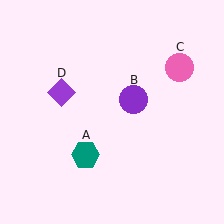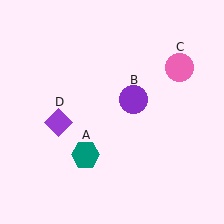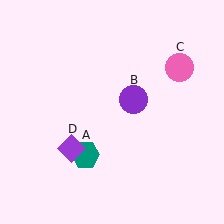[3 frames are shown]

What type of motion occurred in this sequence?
The purple diamond (object D) rotated counterclockwise around the center of the scene.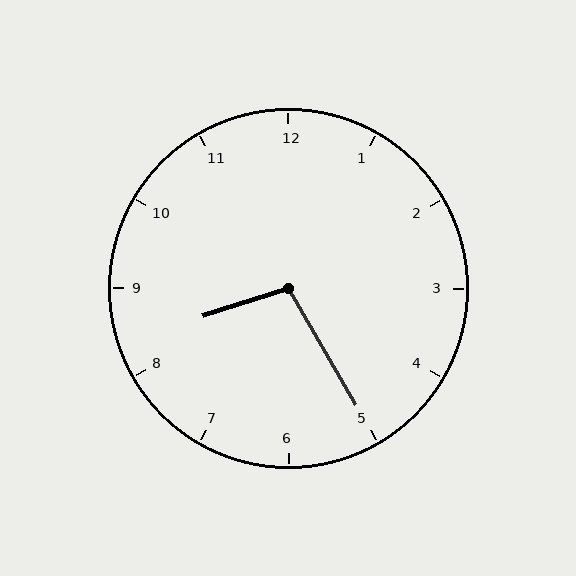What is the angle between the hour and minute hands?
Approximately 102 degrees.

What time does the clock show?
8:25.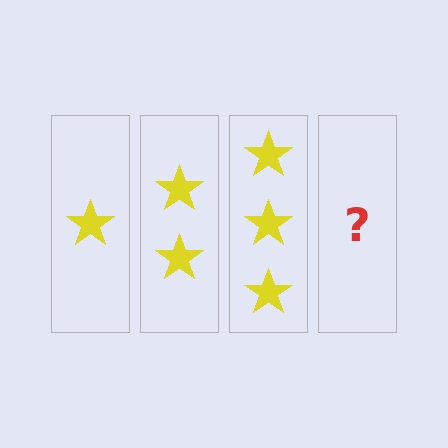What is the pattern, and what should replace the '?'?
The pattern is that each step adds one more star. The '?' should be 4 stars.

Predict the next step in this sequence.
The next step is 4 stars.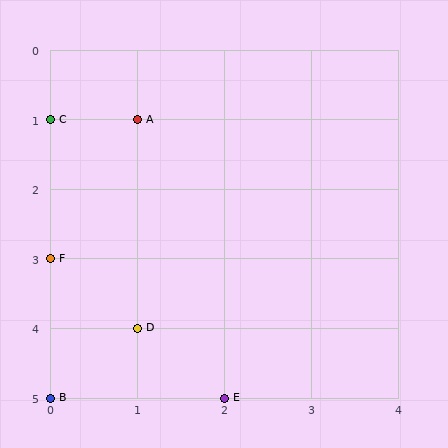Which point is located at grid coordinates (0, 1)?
Point C is at (0, 1).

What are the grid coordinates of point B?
Point B is at grid coordinates (0, 5).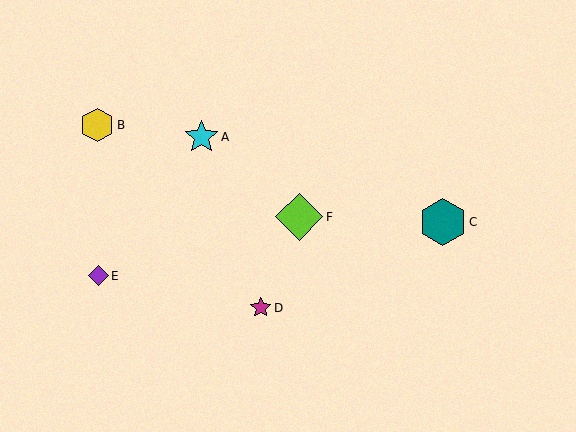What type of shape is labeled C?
Shape C is a teal hexagon.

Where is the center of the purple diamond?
The center of the purple diamond is at (98, 276).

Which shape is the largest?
The teal hexagon (labeled C) is the largest.